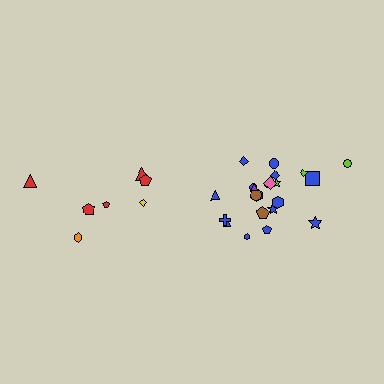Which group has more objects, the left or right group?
The right group.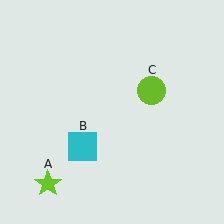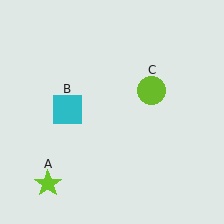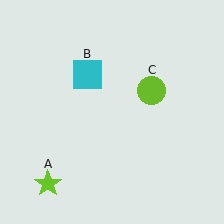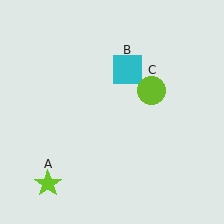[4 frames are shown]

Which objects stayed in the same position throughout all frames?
Lime star (object A) and lime circle (object C) remained stationary.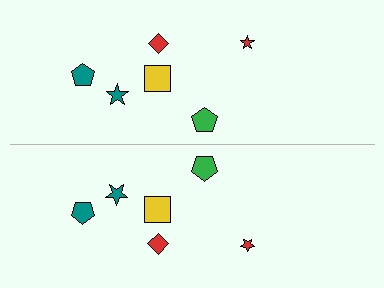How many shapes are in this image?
There are 12 shapes in this image.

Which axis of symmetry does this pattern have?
The pattern has a horizontal axis of symmetry running through the center of the image.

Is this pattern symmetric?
Yes, this pattern has bilateral (reflection) symmetry.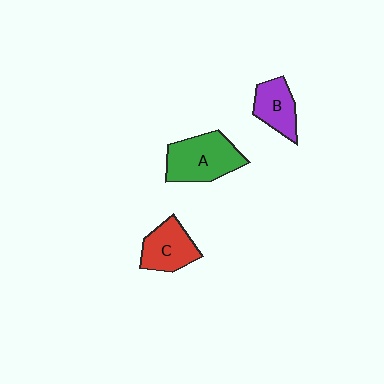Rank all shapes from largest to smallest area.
From largest to smallest: A (green), C (red), B (purple).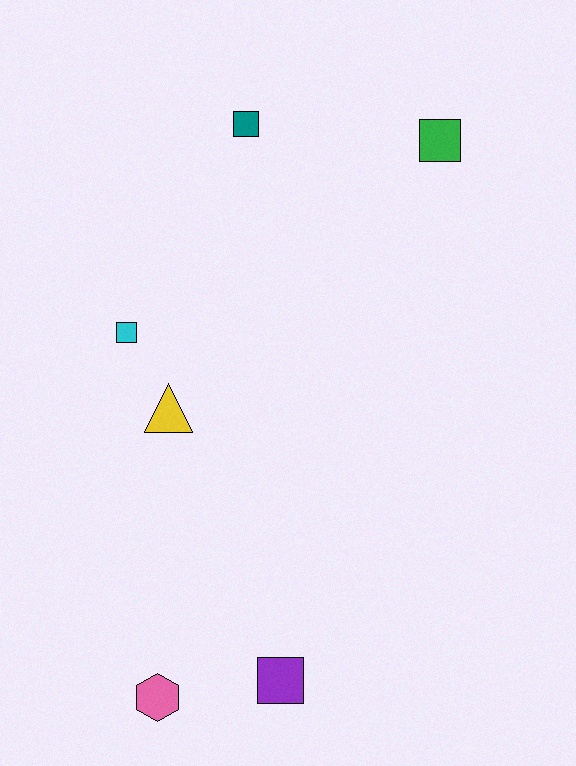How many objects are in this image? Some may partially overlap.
There are 6 objects.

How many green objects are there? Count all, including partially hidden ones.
There is 1 green object.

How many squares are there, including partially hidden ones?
There are 4 squares.